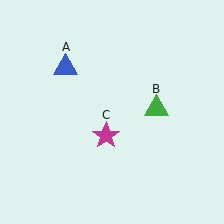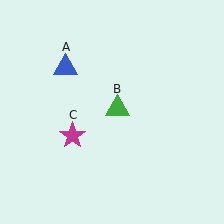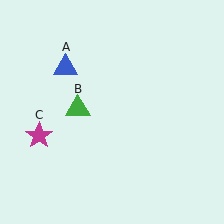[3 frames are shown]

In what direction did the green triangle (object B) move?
The green triangle (object B) moved left.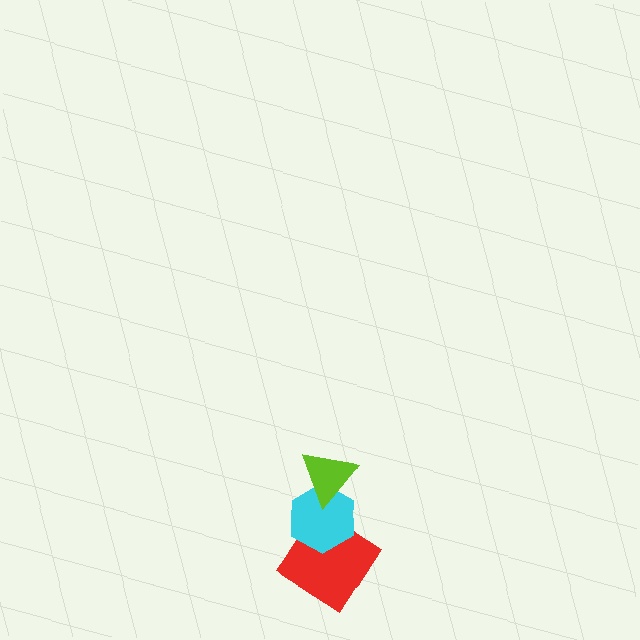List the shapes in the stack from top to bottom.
From top to bottom: the lime triangle, the cyan hexagon, the red diamond.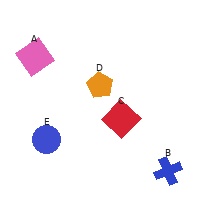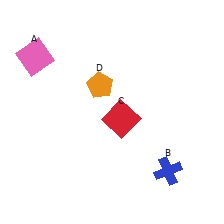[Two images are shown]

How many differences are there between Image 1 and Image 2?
There is 1 difference between the two images.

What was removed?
The blue circle (E) was removed in Image 2.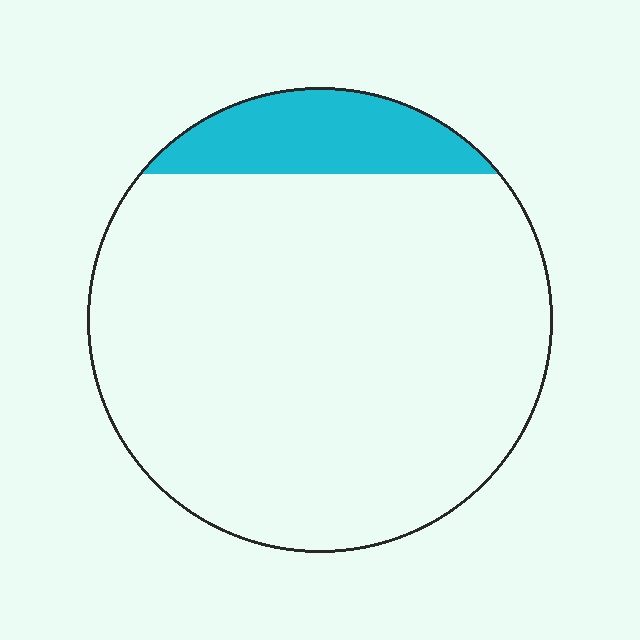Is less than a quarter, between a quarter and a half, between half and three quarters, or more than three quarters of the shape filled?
Less than a quarter.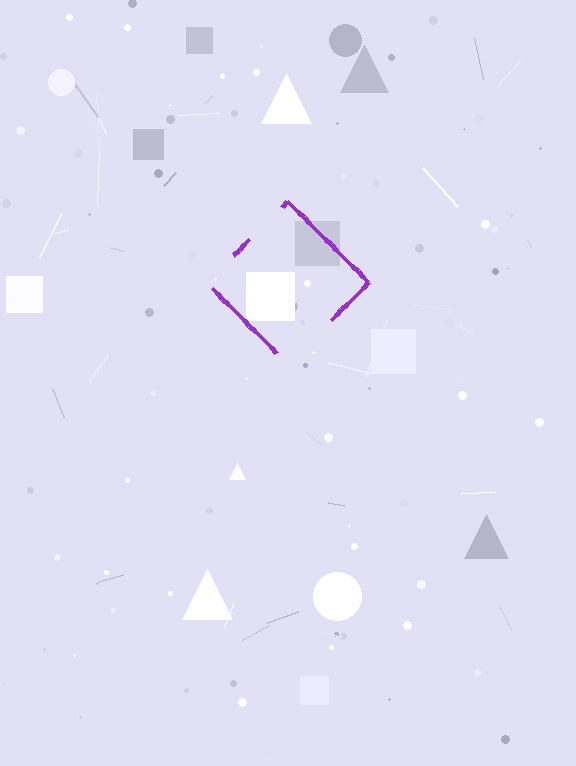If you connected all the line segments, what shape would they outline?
They would outline a diamond.